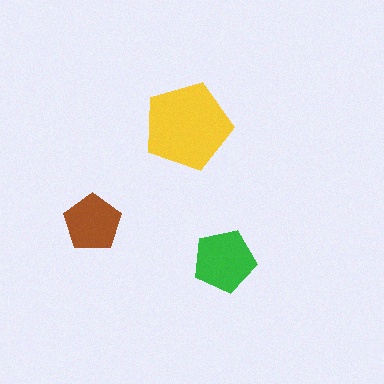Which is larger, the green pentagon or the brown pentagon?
The green one.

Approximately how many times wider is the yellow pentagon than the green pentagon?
About 1.5 times wider.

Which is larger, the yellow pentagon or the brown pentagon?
The yellow one.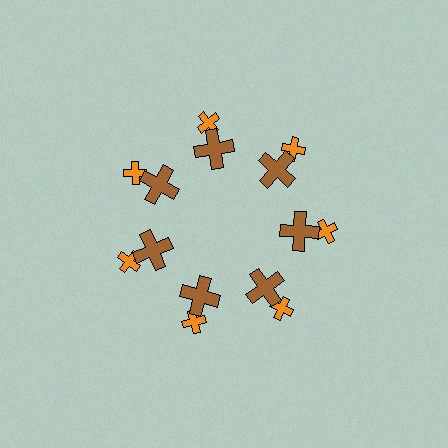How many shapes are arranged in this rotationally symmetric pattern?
There are 14 shapes, arranged in 7 groups of 2.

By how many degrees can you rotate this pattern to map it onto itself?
The pattern maps onto itself every 51 degrees of rotation.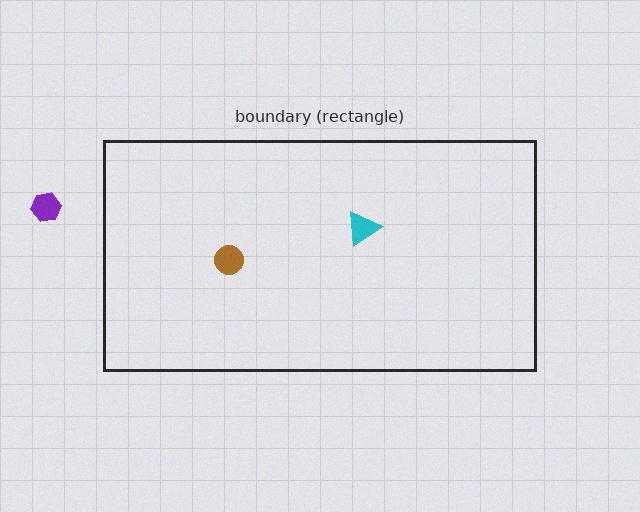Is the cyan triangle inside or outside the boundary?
Inside.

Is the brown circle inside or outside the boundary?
Inside.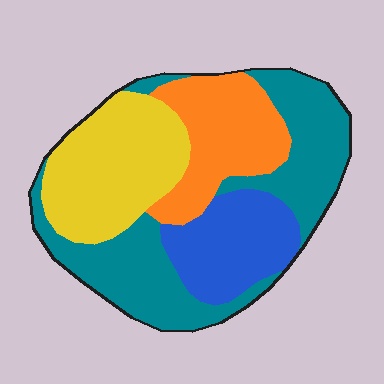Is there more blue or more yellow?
Yellow.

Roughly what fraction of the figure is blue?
Blue takes up between a sixth and a third of the figure.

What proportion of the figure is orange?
Orange takes up about one fifth (1/5) of the figure.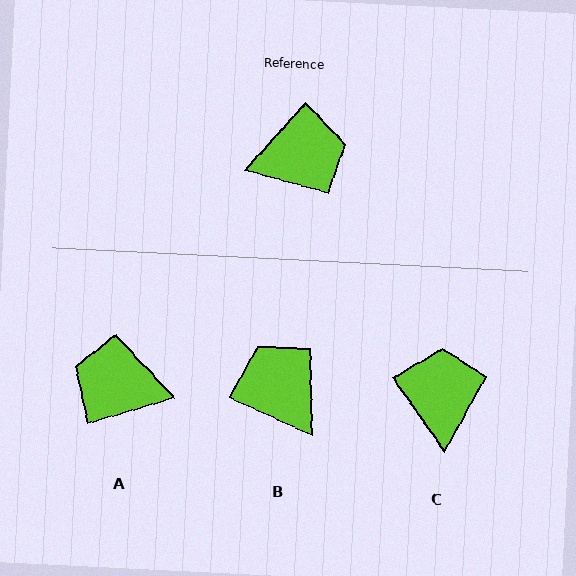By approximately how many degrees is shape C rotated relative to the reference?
Approximately 77 degrees counter-clockwise.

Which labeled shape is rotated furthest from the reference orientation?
A, about 148 degrees away.